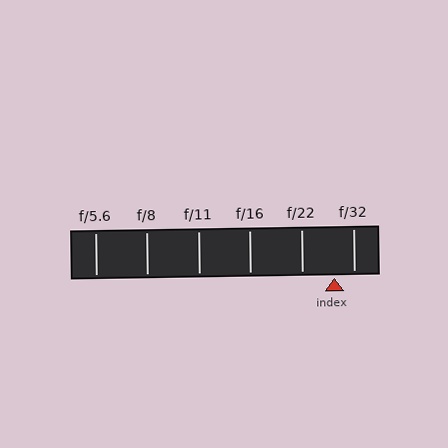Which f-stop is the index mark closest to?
The index mark is closest to f/32.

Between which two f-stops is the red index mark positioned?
The index mark is between f/22 and f/32.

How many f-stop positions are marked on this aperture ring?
There are 6 f-stop positions marked.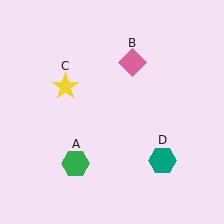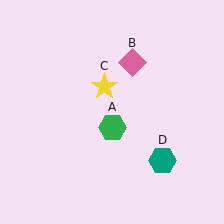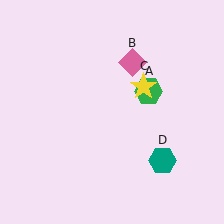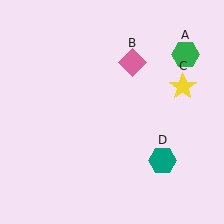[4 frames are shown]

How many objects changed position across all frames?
2 objects changed position: green hexagon (object A), yellow star (object C).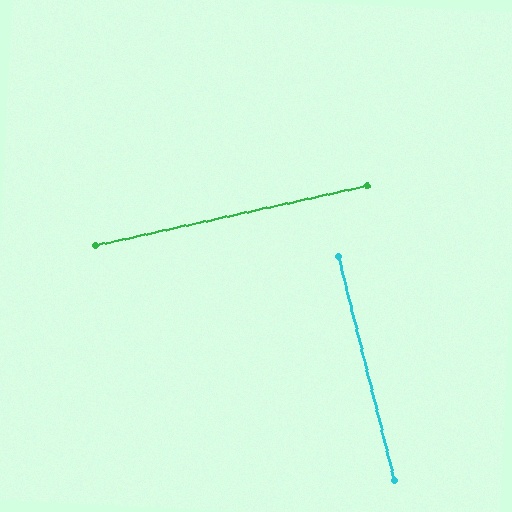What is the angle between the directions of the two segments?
Approximately 88 degrees.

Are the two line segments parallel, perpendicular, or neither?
Perpendicular — they meet at approximately 88°.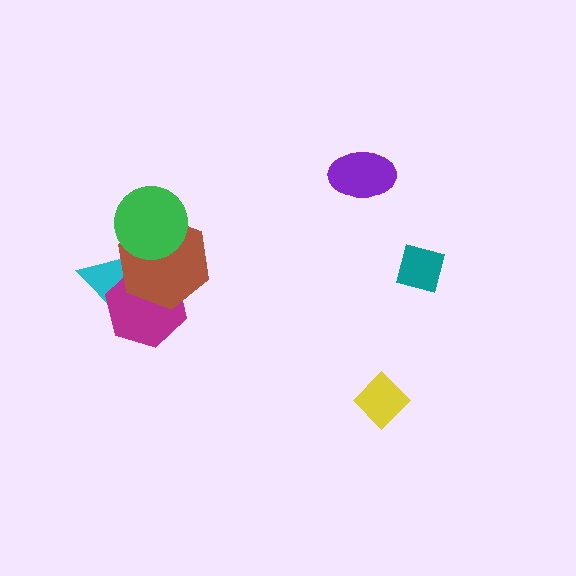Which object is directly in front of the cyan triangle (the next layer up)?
The magenta hexagon is directly in front of the cyan triangle.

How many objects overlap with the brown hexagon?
3 objects overlap with the brown hexagon.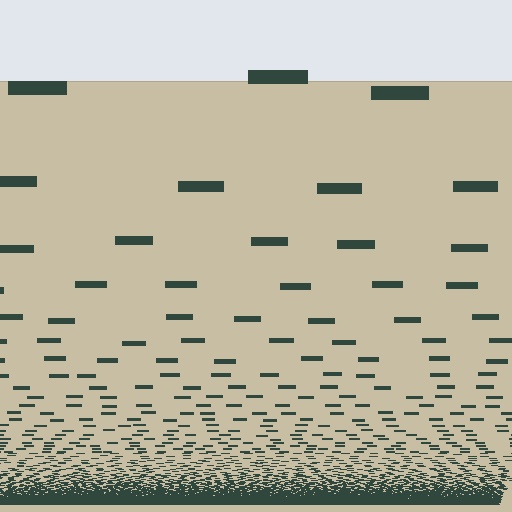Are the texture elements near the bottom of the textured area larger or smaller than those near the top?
Smaller. The gradient is inverted — elements near the bottom are smaller and denser.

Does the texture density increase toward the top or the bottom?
Density increases toward the bottom.